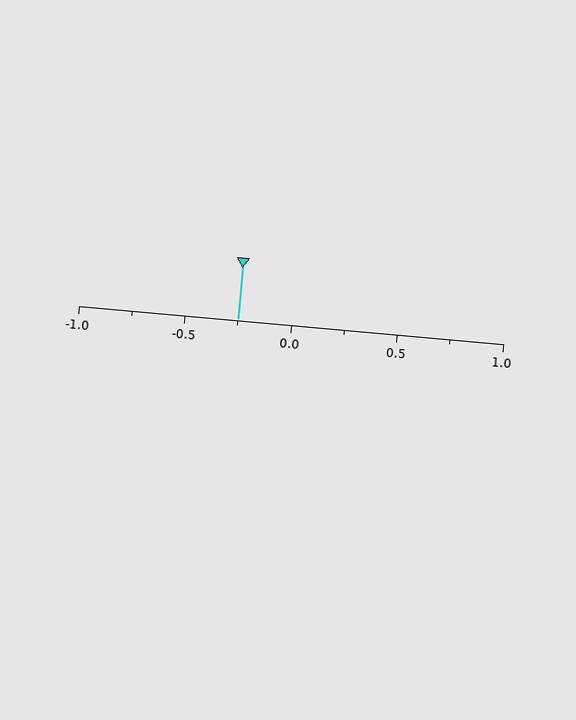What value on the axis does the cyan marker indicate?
The marker indicates approximately -0.25.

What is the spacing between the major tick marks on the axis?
The major ticks are spaced 0.5 apart.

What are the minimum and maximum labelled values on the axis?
The axis runs from -1.0 to 1.0.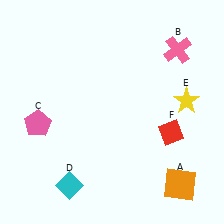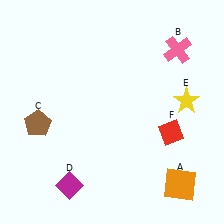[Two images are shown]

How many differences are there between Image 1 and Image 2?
There are 2 differences between the two images.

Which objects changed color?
C changed from pink to brown. D changed from cyan to magenta.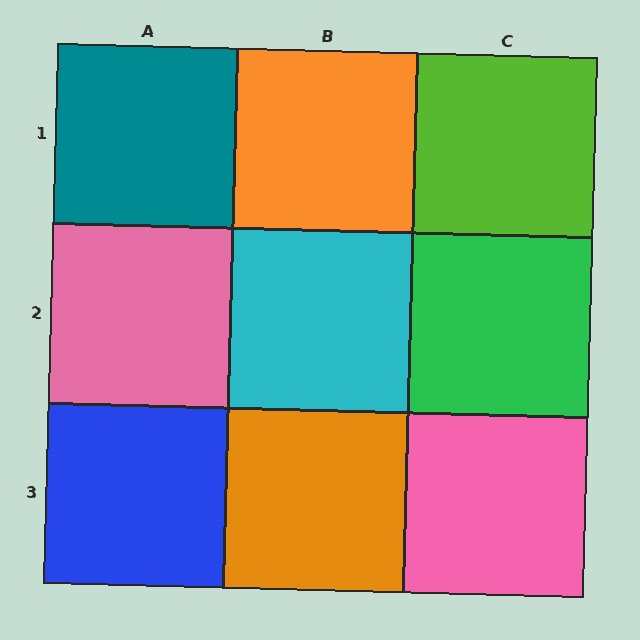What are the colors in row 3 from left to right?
Blue, orange, pink.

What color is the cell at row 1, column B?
Orange.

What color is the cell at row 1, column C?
Lime.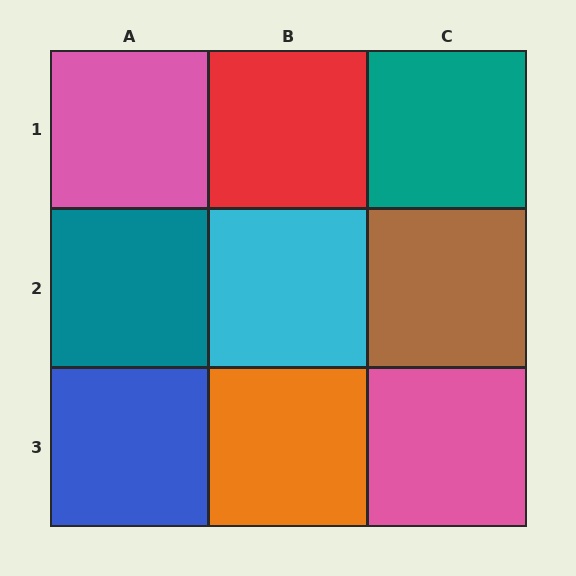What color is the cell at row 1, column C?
Teal.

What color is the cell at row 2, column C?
Brown.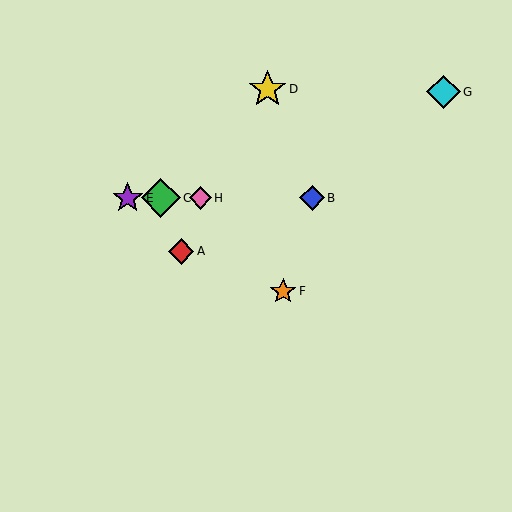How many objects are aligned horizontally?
4 objects (B, C, E, H) are aligned horizontally.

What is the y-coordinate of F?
Object F is at y≈291.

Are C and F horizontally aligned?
No, C is at y≈198 and F is at y≈291.